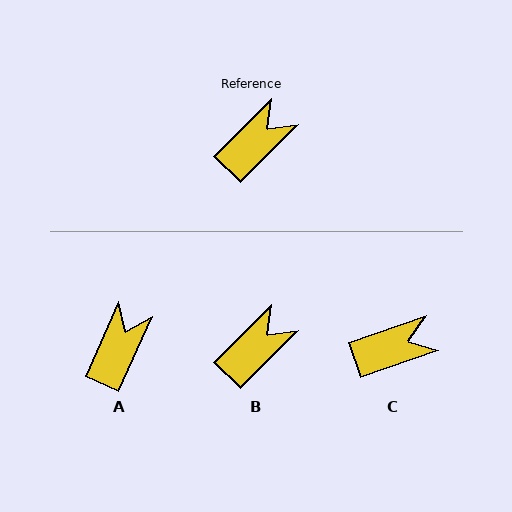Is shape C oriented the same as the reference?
No, it is off by about 27 degrees.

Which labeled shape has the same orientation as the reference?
B.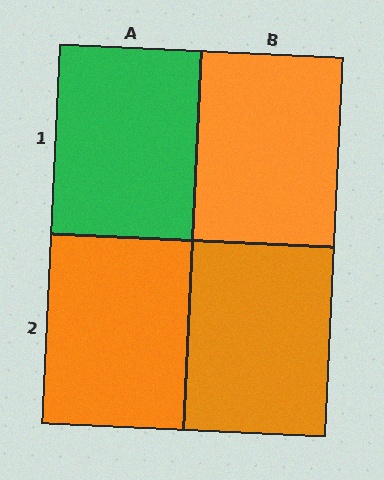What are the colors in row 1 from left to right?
Green, orange.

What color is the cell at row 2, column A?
Orange.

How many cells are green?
1 cell is green.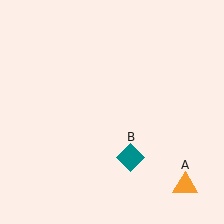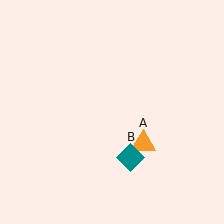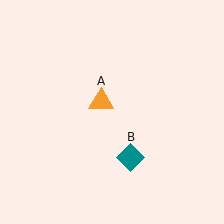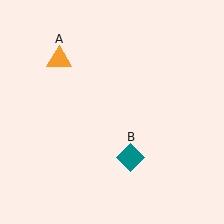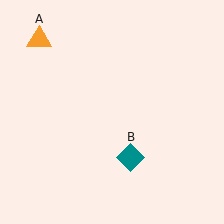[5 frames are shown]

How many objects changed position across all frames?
1 object changed position: orange triangle (object A).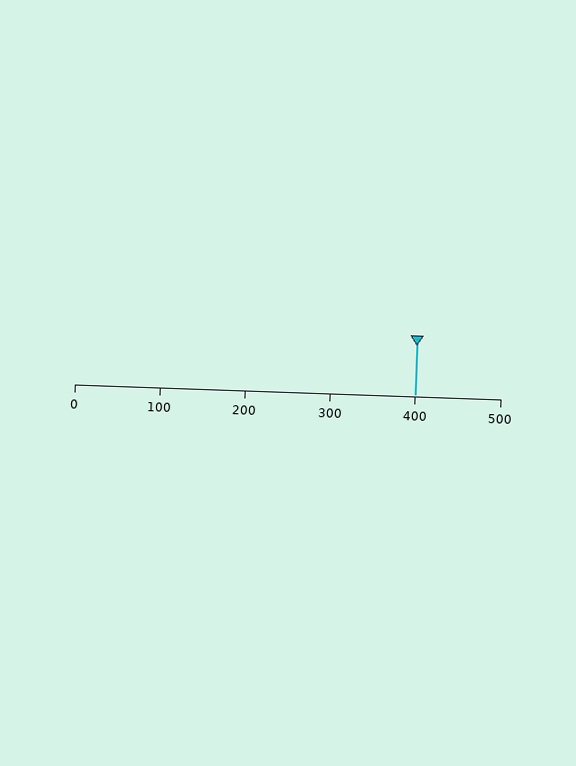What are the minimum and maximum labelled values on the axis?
The axis runs from 0 to 500.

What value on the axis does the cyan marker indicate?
The marker indicates approximately 400.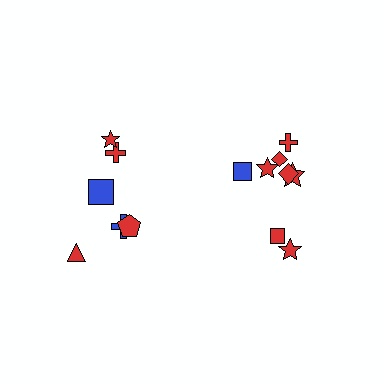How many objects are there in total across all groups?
There are 14 objects.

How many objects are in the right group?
There are 8 objects.